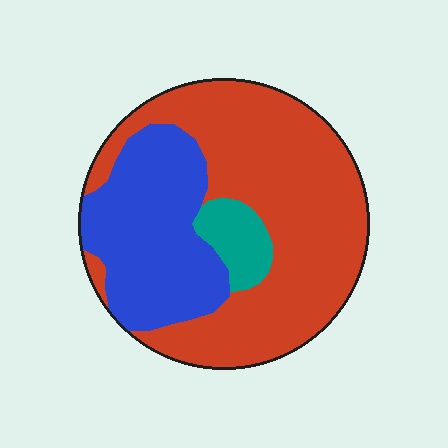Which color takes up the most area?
Red, at roughly 60%.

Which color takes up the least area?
Teal, at roughly 5%.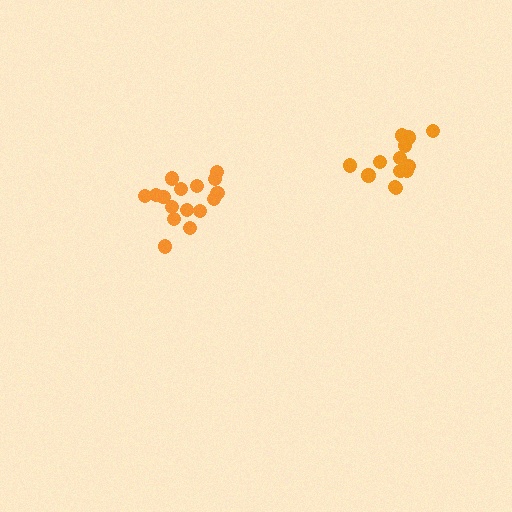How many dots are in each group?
Group 1: 16 dots, Group 2: 13 dots (29 total).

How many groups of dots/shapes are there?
There are 2 groups.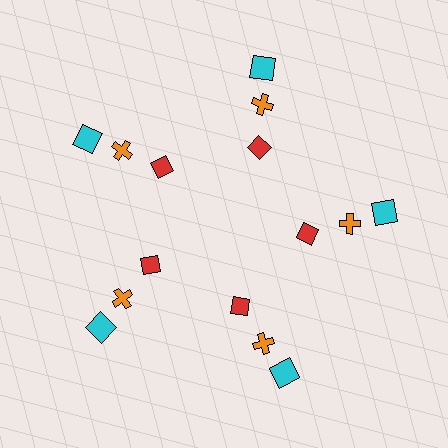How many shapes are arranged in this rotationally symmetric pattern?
There are 15 shapes, arranged in 5 groups of 3.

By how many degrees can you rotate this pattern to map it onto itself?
The pattern maps onto itself every 72 degrees of rotation.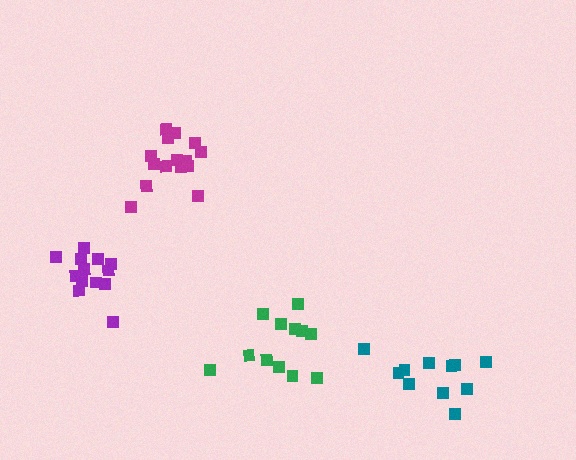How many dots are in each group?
Group 1: 15 dots, Group 2: 13 dots, Group 3: 12 dots, Group 4: 11 dots (51 total).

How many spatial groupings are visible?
There are 4 spatial groupings.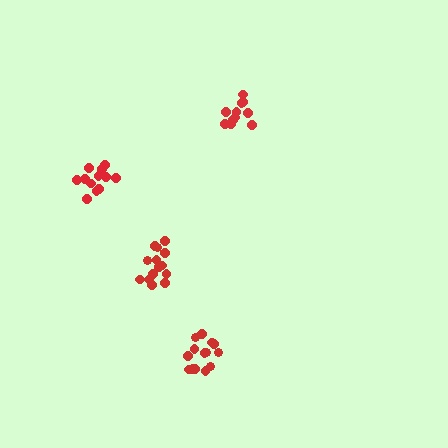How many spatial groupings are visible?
There are 4 spatial groupings.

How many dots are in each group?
Group 1: 14 dots, Group 2: 11 dots, Group 3: 14 dots, Group 4: 12 dots (51 total).